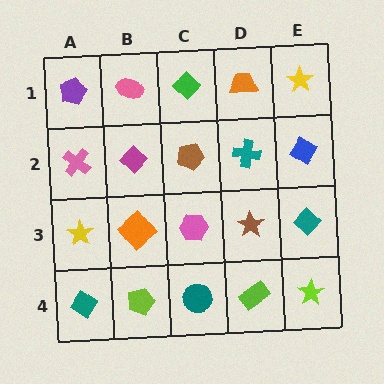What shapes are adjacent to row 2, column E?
A yellow star (row 1, column E), a teal diamond (row 3, column E), a teal cross (row 2, column D).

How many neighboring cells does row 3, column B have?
4.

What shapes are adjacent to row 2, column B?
A pink ellipse (row 1, column B), an orange diamond (row 3, column B), a pink cross (row 2, column A), a brown pentagon (row 2, column C).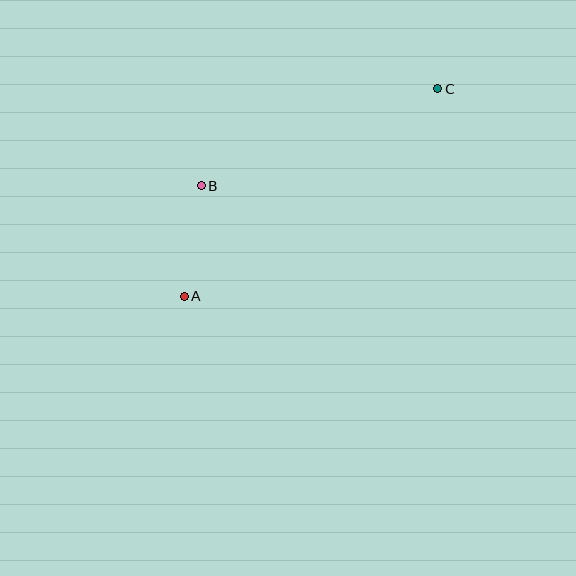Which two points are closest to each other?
Points A and B are closest to each other.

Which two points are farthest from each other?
Points A and C are farthest from each other.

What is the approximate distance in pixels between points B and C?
The distance between B and C is approximately 256 pixels.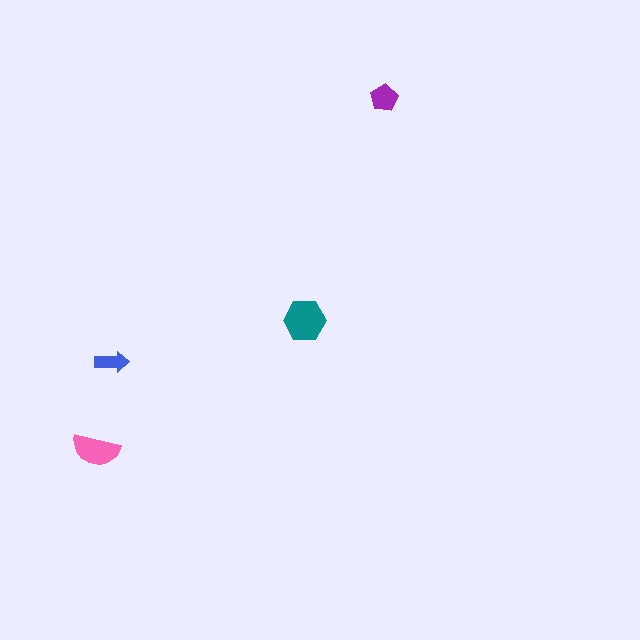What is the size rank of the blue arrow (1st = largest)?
4th.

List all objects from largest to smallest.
The teal hexagon, the pink semicircle, the purple pentagon, the blue arrow.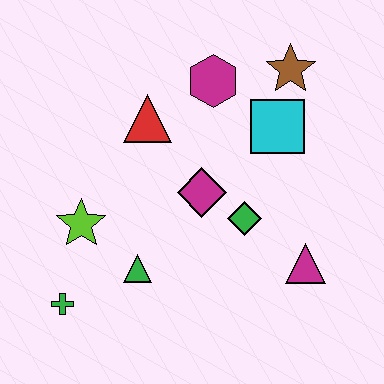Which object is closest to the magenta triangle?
The green diamond is closest to the magenta triangle.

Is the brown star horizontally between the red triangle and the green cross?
No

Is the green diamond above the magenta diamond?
No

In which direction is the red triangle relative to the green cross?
The red triangle is above the green cross.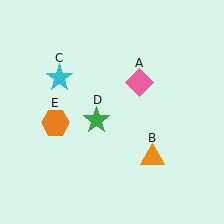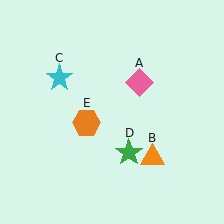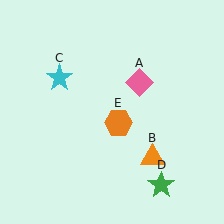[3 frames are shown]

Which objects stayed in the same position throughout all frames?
Pink diamond (object A) and orange triangle (object B) and cyan star (object C) remained stationary.